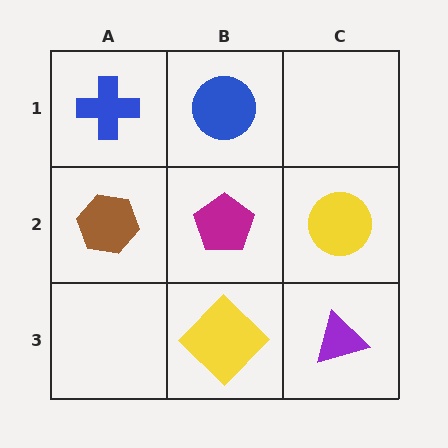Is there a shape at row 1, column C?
No, that cell is empty.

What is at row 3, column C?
A purple triangle.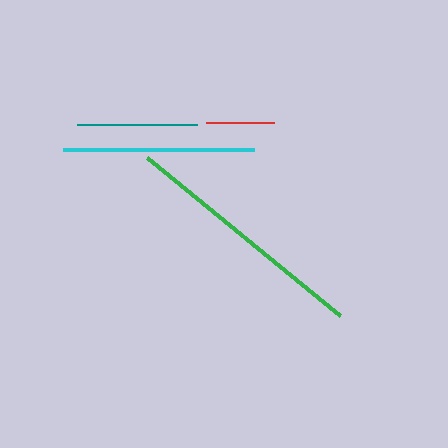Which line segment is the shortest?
The red line is the shortest at approximately 68 pixels.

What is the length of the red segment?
The red segment is approximately 68 pixels long.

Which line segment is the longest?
The green line is the longest at approximately 249 pixels.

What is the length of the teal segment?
The teal segment is approximately 120 pixels long.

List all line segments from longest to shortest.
From longest to shortest: green, cyan, teal, red.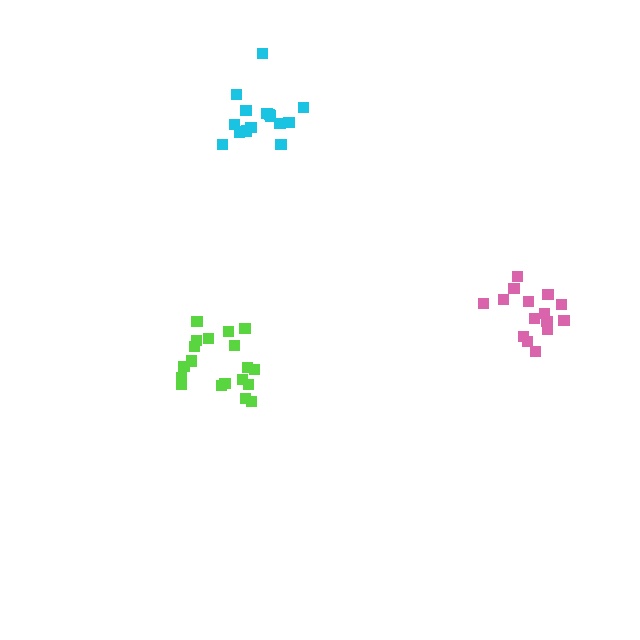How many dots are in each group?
Group 1: 20 dots, Group 2: 15 dots, Group 3: 15 dots (50 total).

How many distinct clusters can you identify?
There are 3 distinct clusters.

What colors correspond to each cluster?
The clusters are colored: lime, pink, cyan.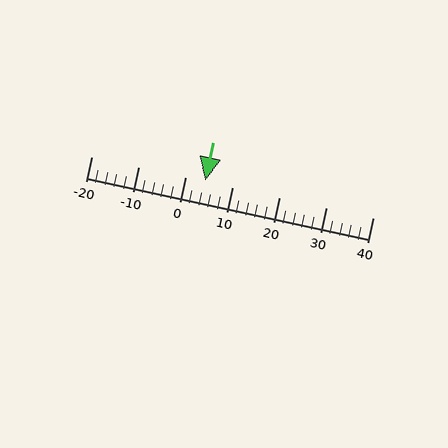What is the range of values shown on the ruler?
The ruler shows values from -20 to 40.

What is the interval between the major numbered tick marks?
The major tick marks are spaced 10 units apart.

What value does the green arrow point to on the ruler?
The green arrow points to approximately 4.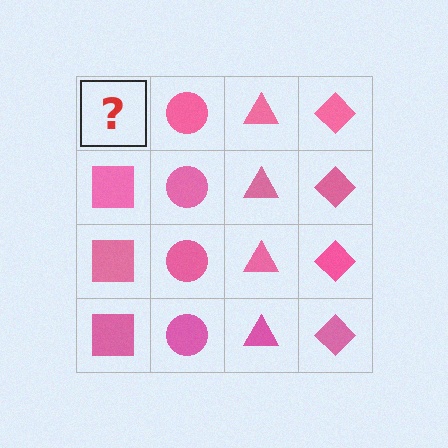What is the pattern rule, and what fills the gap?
The rule is that each column has a consistent shape. The gap should be filled with a pink square.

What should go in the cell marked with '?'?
The missing cell should contain a pink square.